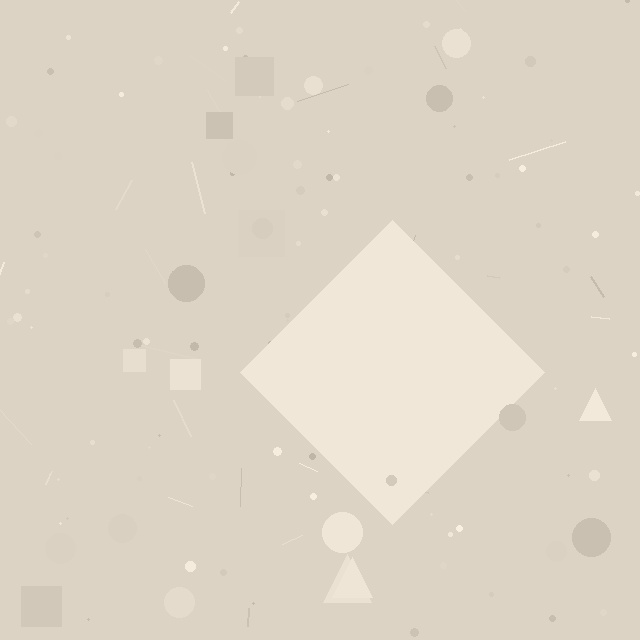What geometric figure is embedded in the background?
A diamond is embedded in the background.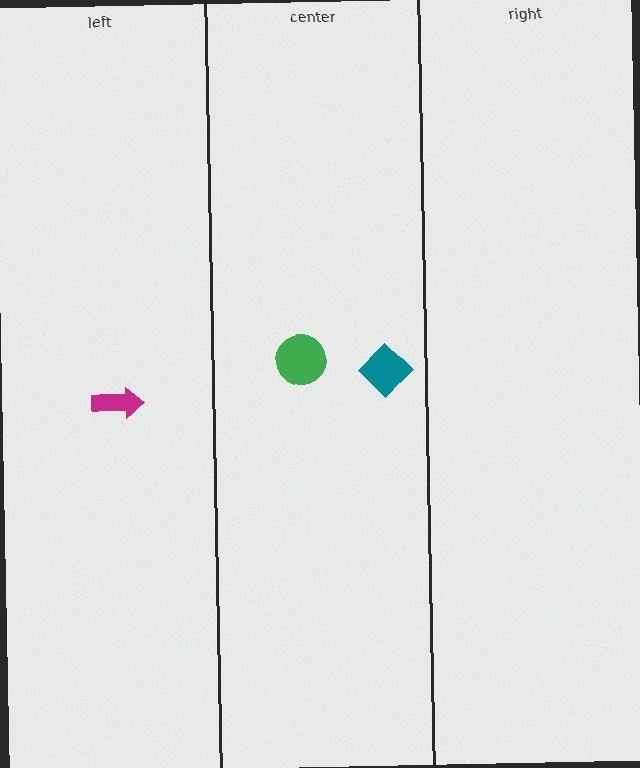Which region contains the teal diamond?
The center region.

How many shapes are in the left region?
1.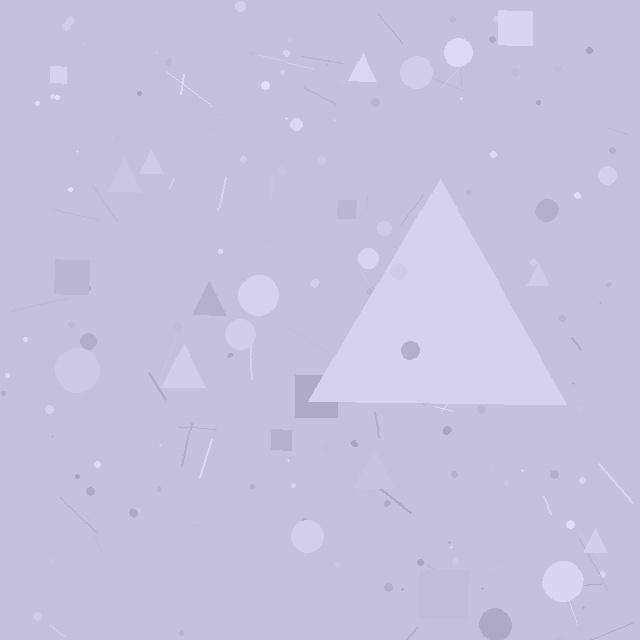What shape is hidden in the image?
A triangle is hidden in the image.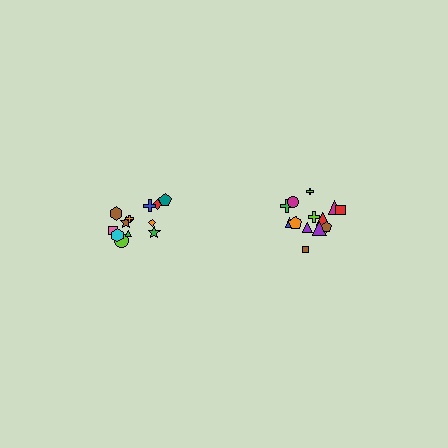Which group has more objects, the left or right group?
The right group.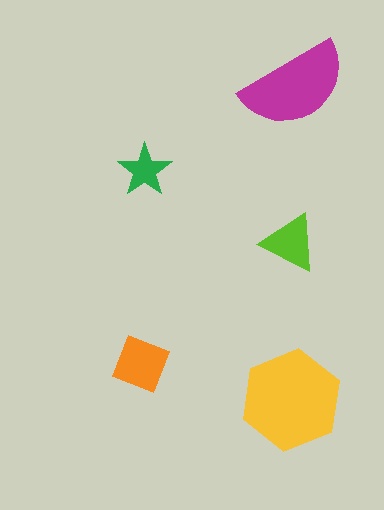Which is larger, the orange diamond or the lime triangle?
The orange diamond.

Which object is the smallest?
The green star.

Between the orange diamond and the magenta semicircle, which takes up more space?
The magenta semicircle.